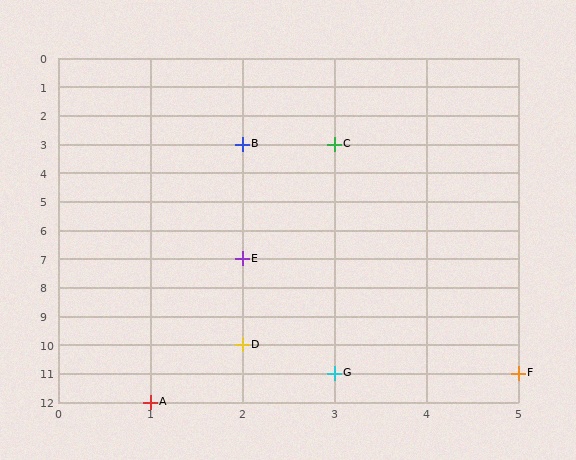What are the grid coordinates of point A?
Point A is at grid coordinates (1, 12).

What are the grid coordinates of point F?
Point F is at grid coordinates (5, 11).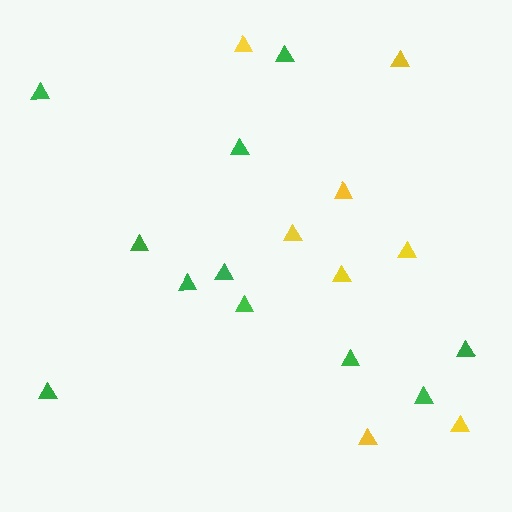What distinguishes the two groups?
There are 2 groups: one group of green triangles (11) and one group of yellow triangles (8).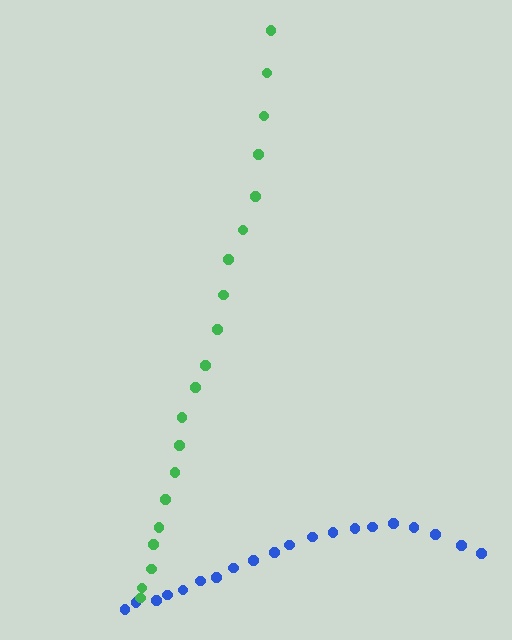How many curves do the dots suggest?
There are 2 distinct paths.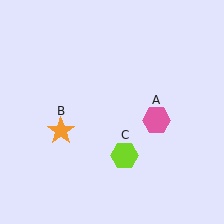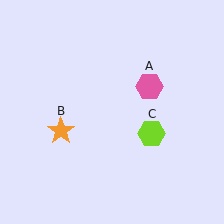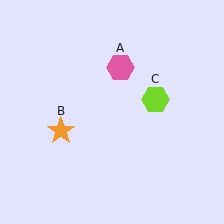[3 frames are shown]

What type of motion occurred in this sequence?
The pink hexagon (object A), lime hexagon (object C) rotated counterclockwise around the center of the scene.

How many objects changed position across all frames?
2 objects changed position: pink hexagon (object A), lime hexagon (object C).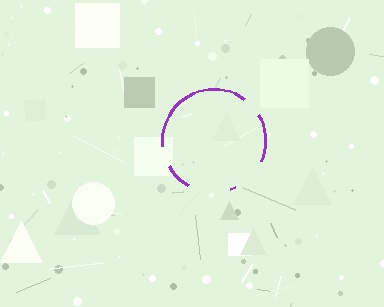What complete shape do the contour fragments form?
The contour fragments form a circle.